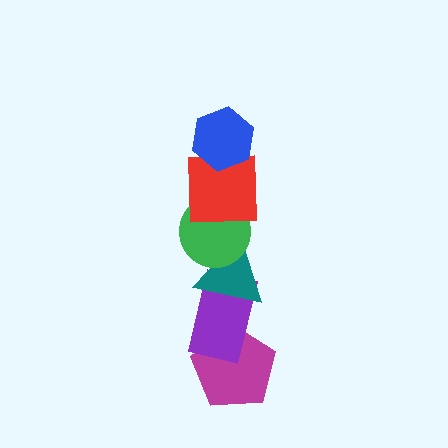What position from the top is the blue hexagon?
The blue hexagon is 1st from the top.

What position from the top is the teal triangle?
The teal triangle is 4th from the top.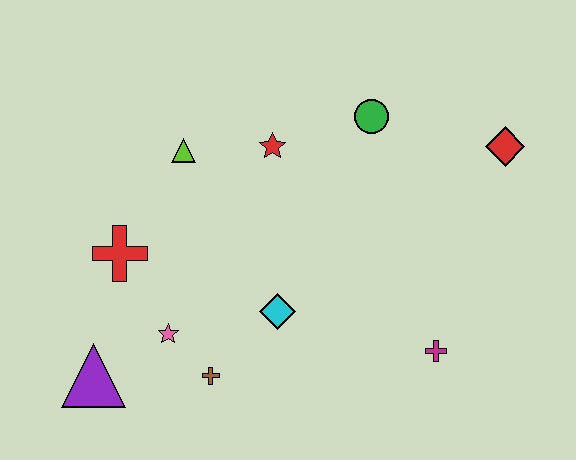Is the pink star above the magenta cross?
Yes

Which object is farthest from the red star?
The purple triangle is farthest from the red star.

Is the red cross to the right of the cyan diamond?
No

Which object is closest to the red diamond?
The green circle is closest to the red diamond.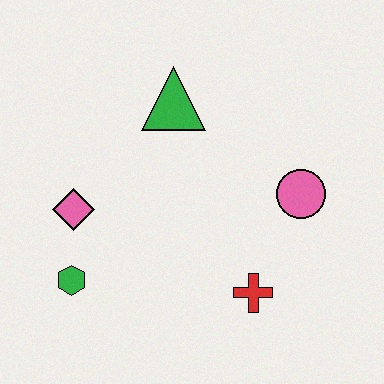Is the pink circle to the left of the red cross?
No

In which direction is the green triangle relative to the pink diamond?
The green triangle is above the pink diamond.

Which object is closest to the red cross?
The pink circle is closest to the red cross.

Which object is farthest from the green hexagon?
The pink circle is farthest from the green hexagon.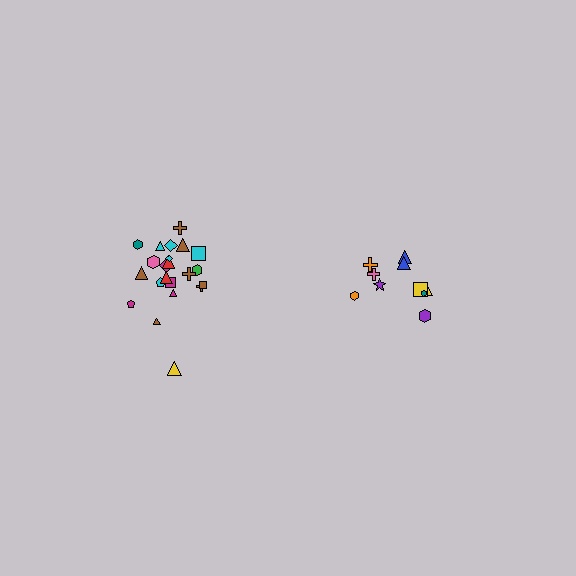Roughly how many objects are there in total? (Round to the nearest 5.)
Roughly 30 objects in total.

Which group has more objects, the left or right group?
The left group.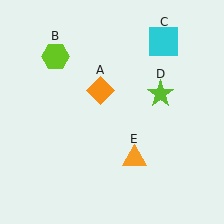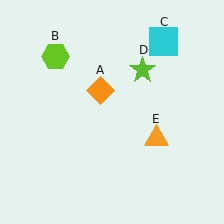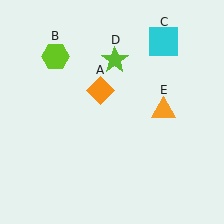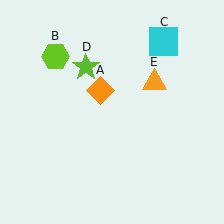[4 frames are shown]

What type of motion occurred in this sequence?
The lime star (object D), orange triangle (object E) rotated counterclockwise around the center of the scene.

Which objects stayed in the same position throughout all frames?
Orange diamond (object A) and lime hexagon (object B) and cyan square (object C) remained stationary.